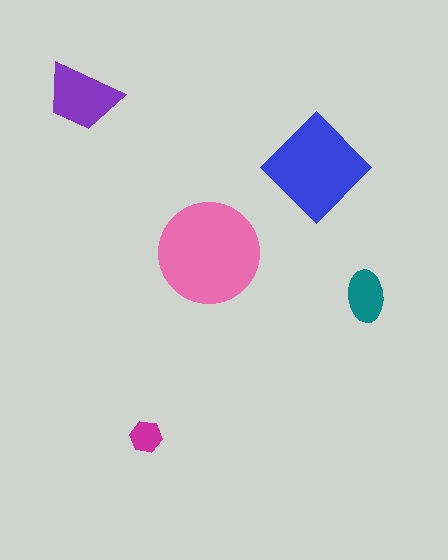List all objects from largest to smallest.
The pink circle, the blue diamond, the purple trapezoid, the teal ellipse, the magenta hexagon.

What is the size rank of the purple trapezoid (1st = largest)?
3rd.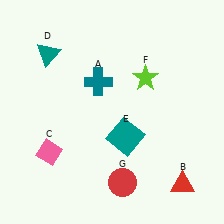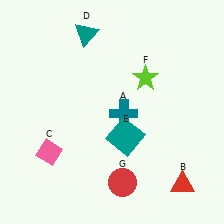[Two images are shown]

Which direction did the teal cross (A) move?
The teal cross (A) moved down.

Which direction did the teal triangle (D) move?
The teal triangle (D) moved right.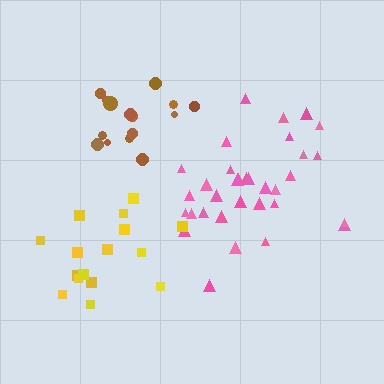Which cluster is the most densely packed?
Brown.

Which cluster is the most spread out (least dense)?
Yellow.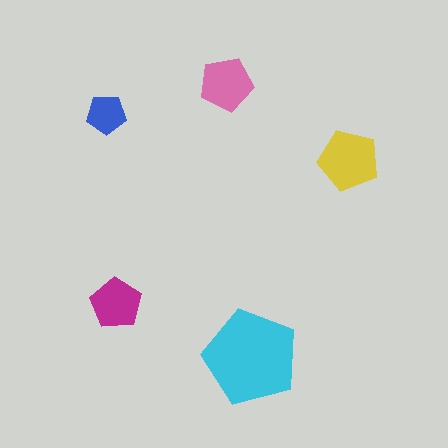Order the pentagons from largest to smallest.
the cyan one, the yellow one, the pink one, the magenta one, the blue one.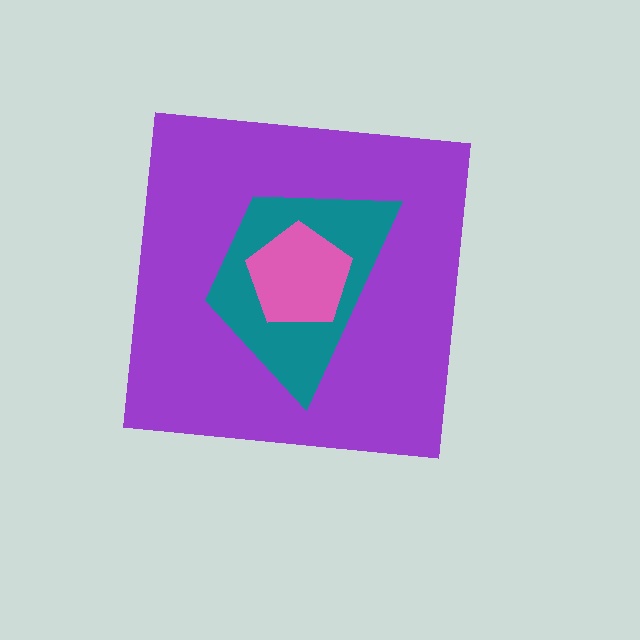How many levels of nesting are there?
3.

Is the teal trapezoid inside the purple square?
Yes.